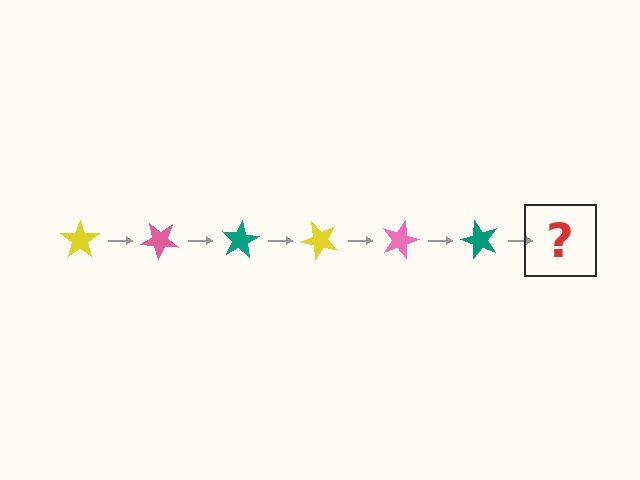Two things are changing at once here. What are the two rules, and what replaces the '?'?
The two rules are that it rotates 40 degrees each step and the color cycles through yellow, pink, and teal. The '?' should be a yellow star, rotated 240 degrees from the start.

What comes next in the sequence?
The next element should be a yellow star, rotated 240 degrees from the start.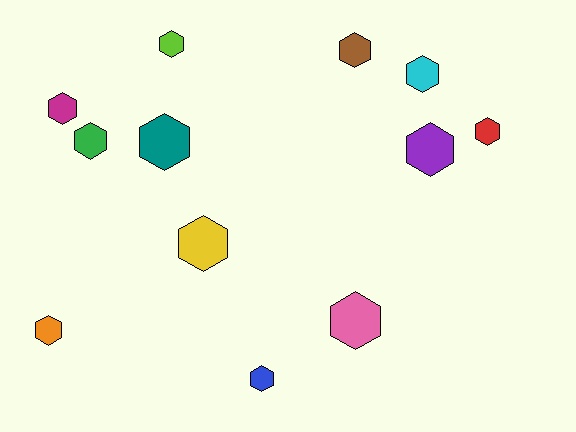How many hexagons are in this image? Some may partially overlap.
There are 12 hexagons.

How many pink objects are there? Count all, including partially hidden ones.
There is 1 pink object.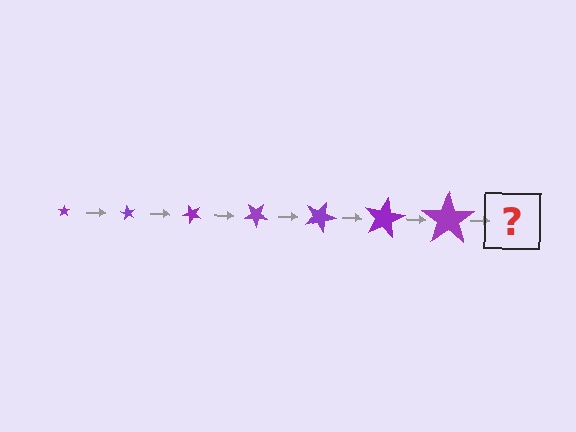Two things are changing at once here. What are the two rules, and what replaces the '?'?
The two rules are that the star grows larger each step and it rotates 60 degrees each step. The '?' should be a star, larger than the previous one and rotated 420 degrees from the start.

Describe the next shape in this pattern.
It should be a star, larger than the previous one and rotated 420 degrees from the start.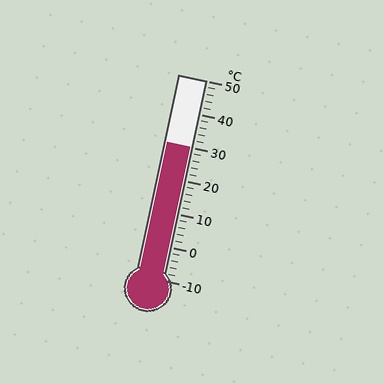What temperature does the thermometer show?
The thermometer shows approximately 30°C.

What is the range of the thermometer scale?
The thermometer scale ranges from -10°C to 50°C.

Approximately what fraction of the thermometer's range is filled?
The thermometer is filled to approximately 65% of its range.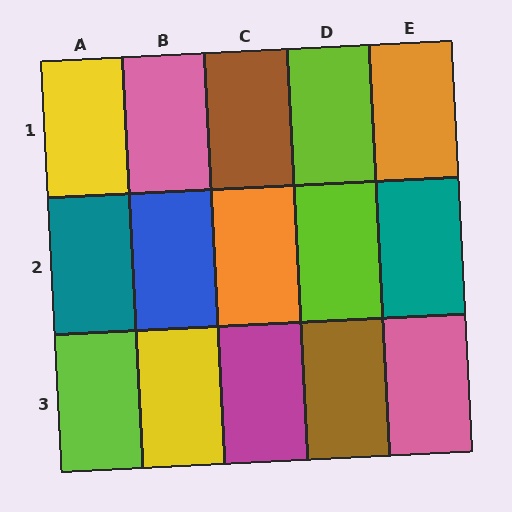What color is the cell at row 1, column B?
Pink.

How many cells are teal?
2 cells are teal.